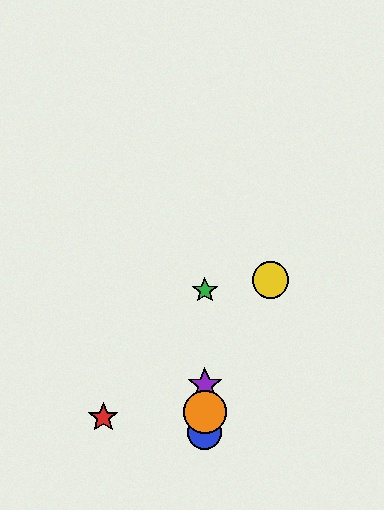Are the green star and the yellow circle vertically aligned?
No, the green star is at x≈205 and the yellow circle is at x≈271.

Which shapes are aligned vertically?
The blue circle, the green star, the purple star, the orange circle are aligned vertically.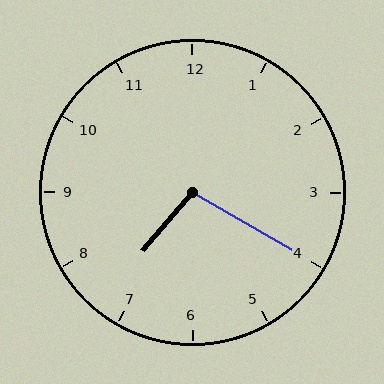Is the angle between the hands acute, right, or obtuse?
It is obtuse.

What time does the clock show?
7:20.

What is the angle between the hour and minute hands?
Approximately 100 degrees.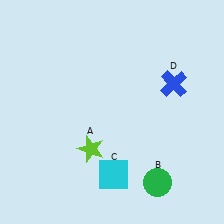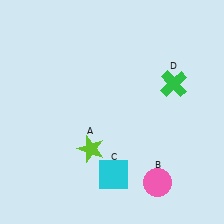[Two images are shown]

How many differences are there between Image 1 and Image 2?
There are 2 differences between the two images.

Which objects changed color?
B changed from green to pink. D changed from blue to green.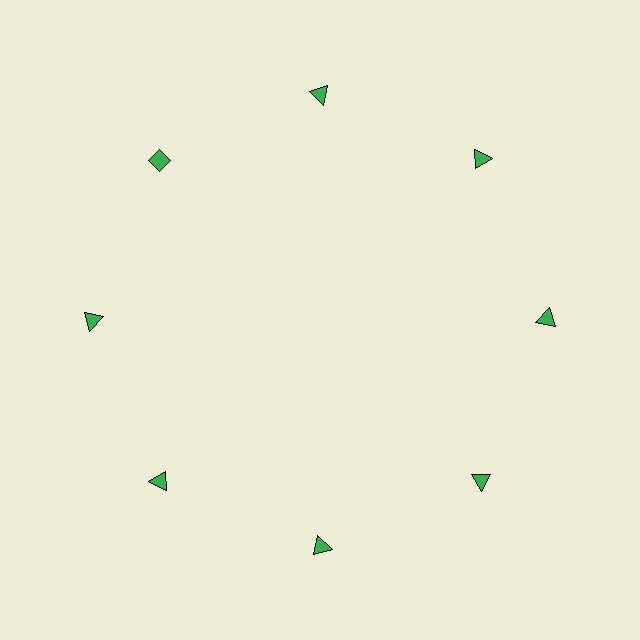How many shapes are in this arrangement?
There are 8 shapes arranged in a ring pattern.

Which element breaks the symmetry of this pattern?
The green diamond at roughly the 10 o'clock position breaks the symmetry. All other shapes are green triangles.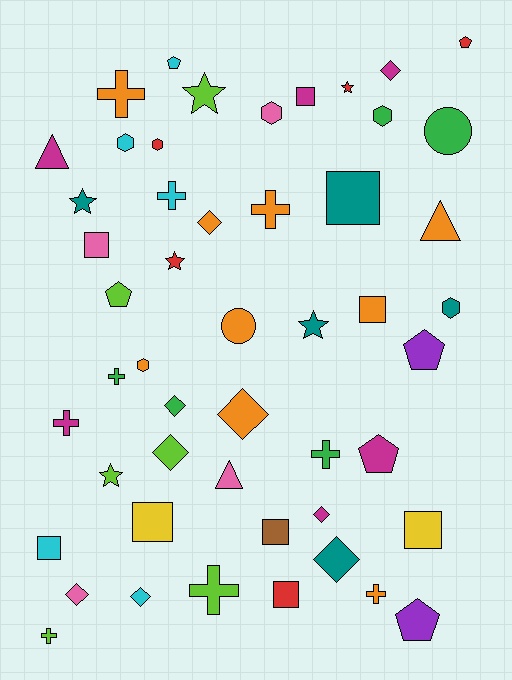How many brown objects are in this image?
There is 1 brown object.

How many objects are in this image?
There are 50 objects.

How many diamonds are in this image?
There are 9 diamonds.